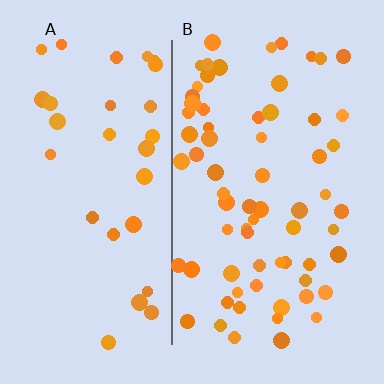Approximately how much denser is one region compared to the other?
Approximately 2.1× — region B over region A.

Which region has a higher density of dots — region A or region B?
B (the right).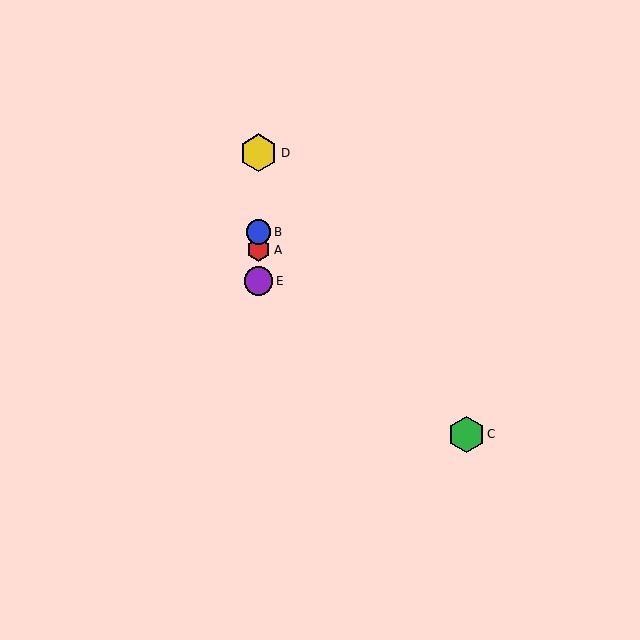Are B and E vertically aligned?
Yes, both are at x≈259.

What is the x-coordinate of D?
Object D is at x≈259.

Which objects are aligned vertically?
Objects A, B, D, E are aligned vertically.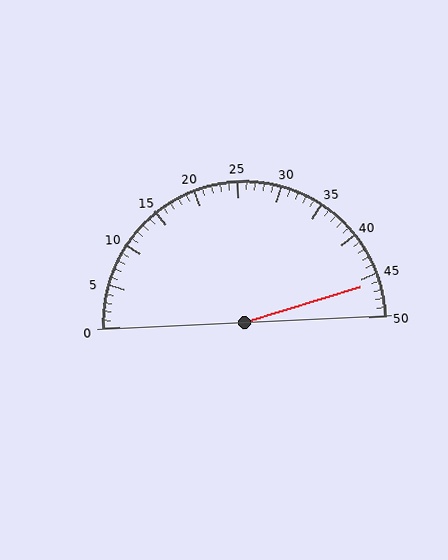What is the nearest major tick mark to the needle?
The nearest major tick mark is 45.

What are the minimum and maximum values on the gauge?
The gauge ranges from 0 to 50.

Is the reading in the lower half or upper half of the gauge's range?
The reading is in the upper half of the range (0 to 50).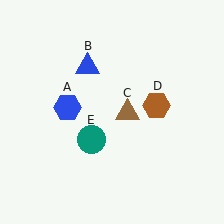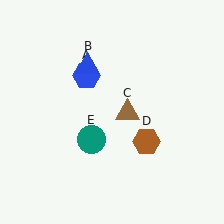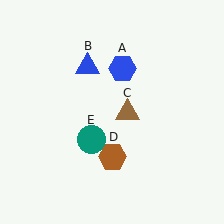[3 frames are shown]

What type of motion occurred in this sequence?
The blue hexagon (object A), brown hexagon (object D) rotated clockwise around the center of the scene.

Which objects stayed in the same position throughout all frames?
Blue triangle (object B) and brown triangle (object C) and teal circle (object E) remained stationary.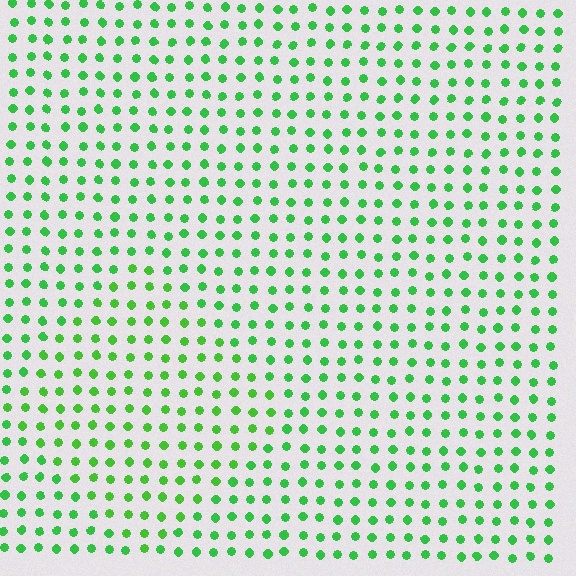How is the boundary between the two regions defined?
The boundary is defined purely by a slight shift in hue (about 16 degrees). Spacing, size, and orientation are identical on both sides.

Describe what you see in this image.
The image is filled with small green elements in a uniform arrangement. A diamond-shaped region is visible where the elements are tinted to a slightly different hue, forming a subtle color boundary.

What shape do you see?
I see a diamond.